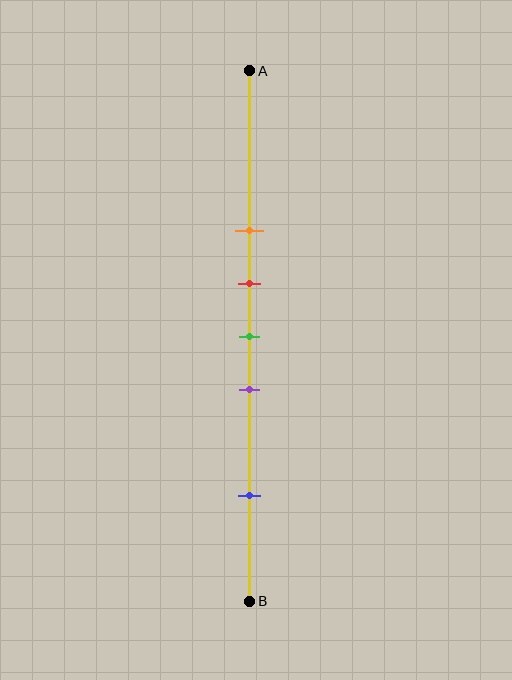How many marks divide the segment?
There are 5 marks dividing the segment.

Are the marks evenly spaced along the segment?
No, the marks are not evenly spaced.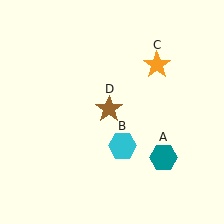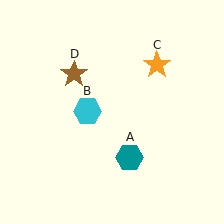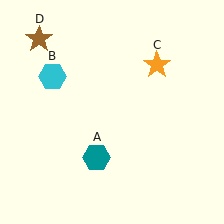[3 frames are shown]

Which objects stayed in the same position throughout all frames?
Orange star (object C) remained stationary.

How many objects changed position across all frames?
3 objects changed position: teal hexagon (object A), cyan hexagon (object B), brown star (object D).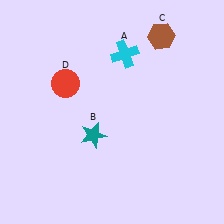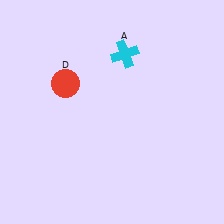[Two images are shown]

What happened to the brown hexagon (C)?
The brown hexagon (C) was removed in Image 2. It was in the top-right area of Image 1.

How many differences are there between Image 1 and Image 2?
There are 2 differences between the two images.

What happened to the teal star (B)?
The teal star (B) was removed in Image 2. It was in the bottom-left area of Image 1.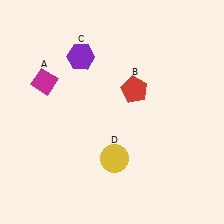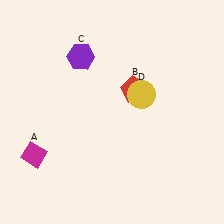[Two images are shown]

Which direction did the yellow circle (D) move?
The yellow circle (D) moved up.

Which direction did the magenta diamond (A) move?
The magenta diamond (A) moved down.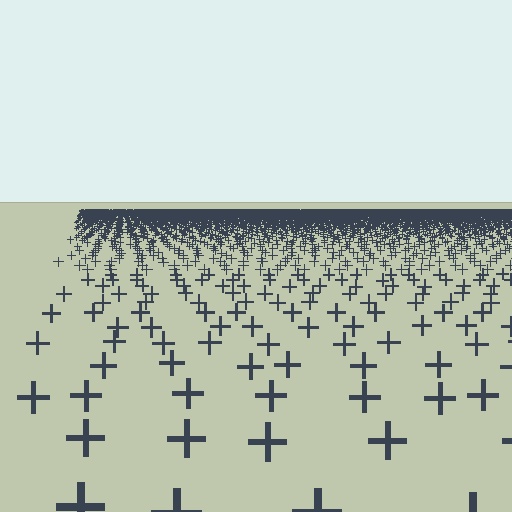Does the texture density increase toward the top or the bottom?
Density increases toward the top.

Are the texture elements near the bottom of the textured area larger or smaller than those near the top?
Larger. Near the bottom, elements are closer to the viewer and appear at a bigger on-screen size.